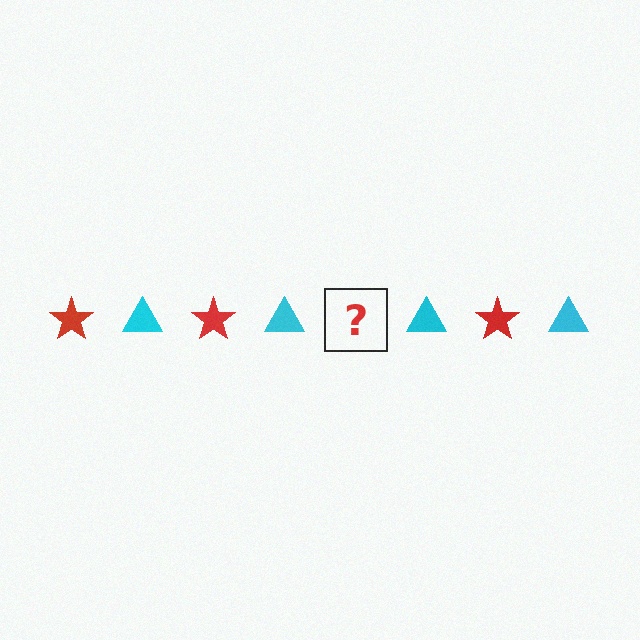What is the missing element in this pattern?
The missing element is a red star.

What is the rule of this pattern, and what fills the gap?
The rule is that the pattern alternates between red star and cyan triangle. The gap should be filled with a red star.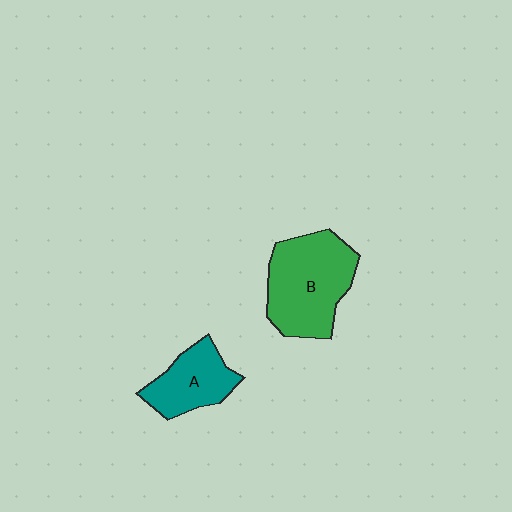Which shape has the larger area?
Shape B (green).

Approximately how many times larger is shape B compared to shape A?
Approximately 1.7 times.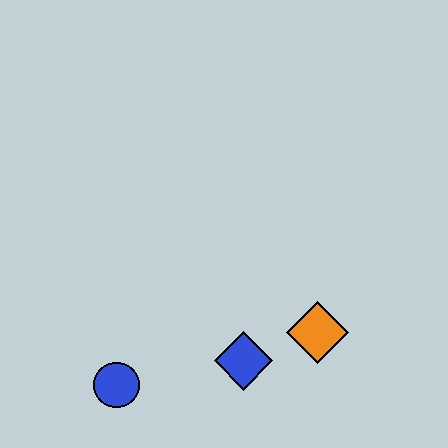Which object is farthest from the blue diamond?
The blue circle is farthest from the blue diamond.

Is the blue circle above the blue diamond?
No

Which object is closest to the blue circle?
The blue diamond is closest to the blue circle.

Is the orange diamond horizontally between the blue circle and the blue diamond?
No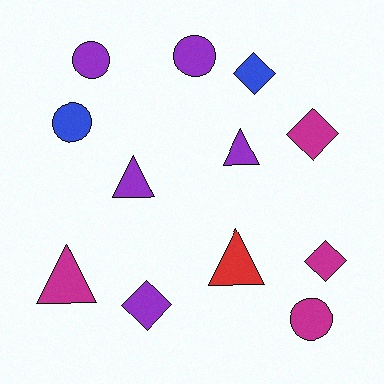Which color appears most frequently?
Purple, with 5 objects.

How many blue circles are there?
There is 1 blue circle.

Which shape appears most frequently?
Diamond, with 4 objects.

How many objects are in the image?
There are 12 objects.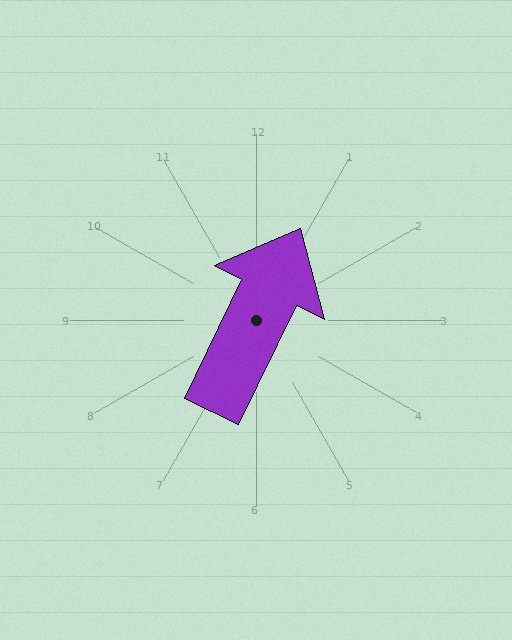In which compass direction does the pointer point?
Northeast.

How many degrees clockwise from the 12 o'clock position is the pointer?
Approximately 26 degrees.